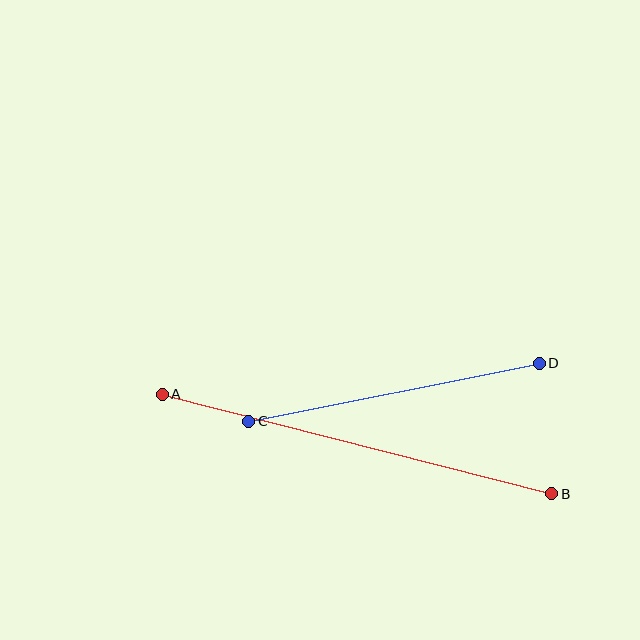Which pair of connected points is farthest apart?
Points A and B are farthest apart.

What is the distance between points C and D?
The distance is approximately 296 pixels.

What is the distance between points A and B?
The distance is approximately 402 pixels.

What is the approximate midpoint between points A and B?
The midpoint is at approximately (357, 444) pixels.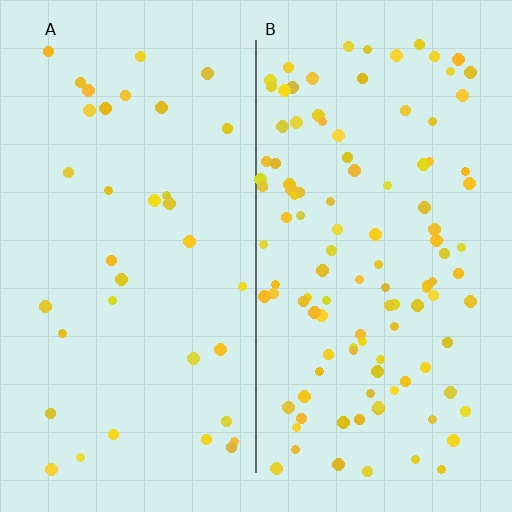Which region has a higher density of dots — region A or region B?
B (the right).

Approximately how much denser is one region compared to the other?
Approximately 3.2× — region B over region A.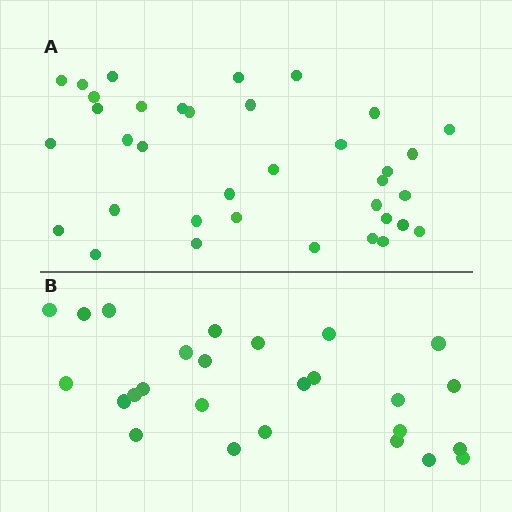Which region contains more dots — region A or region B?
Region A (the top region) has more dots.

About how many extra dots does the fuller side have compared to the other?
Region A has roughly 10 or so more dots than region B.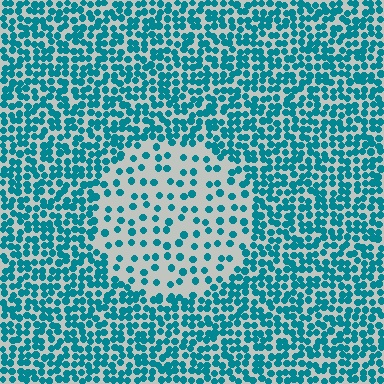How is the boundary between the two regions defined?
The boundary is defined by a change in element density (approximately 2.6x ratio). All elements are the same color, size, and shape.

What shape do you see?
I see a circle.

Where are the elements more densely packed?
The elements are more densely packed outside the circle boundary.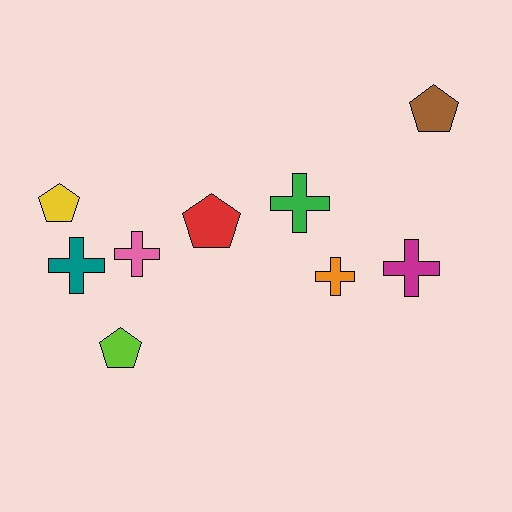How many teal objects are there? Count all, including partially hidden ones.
There is 1 teal object.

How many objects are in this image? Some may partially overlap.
There are 9 objects.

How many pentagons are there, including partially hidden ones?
There are 4 pentagons.